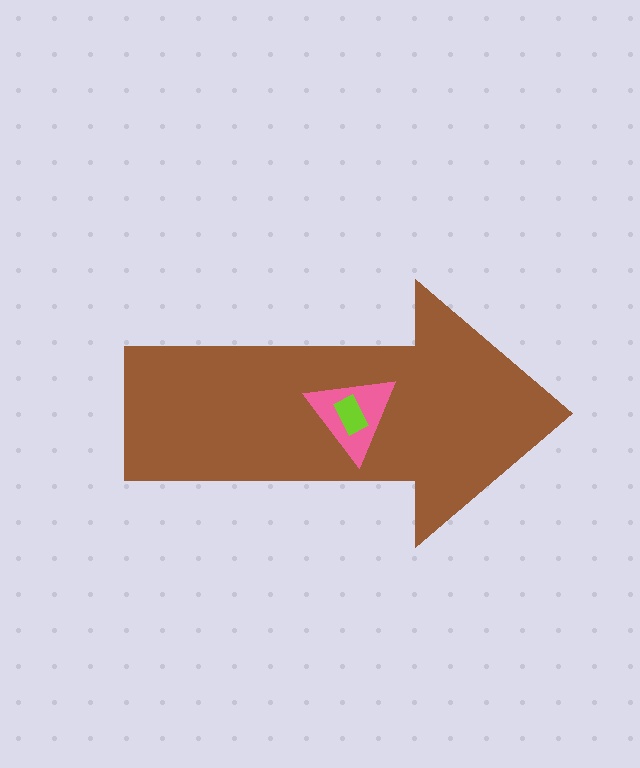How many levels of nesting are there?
3.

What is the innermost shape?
The lime rectangle.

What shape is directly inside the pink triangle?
The lime rectangle.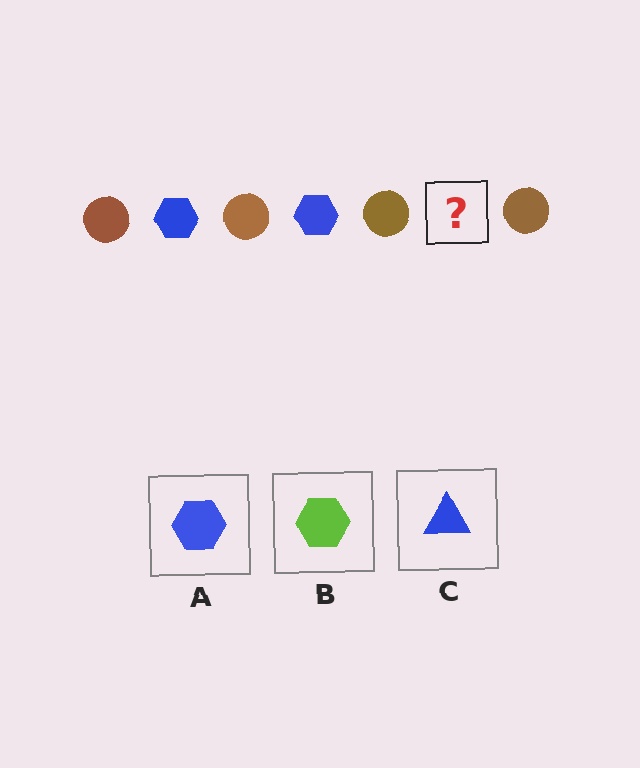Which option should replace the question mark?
Option A.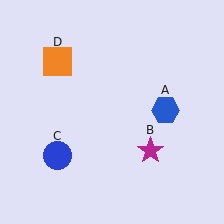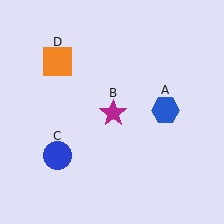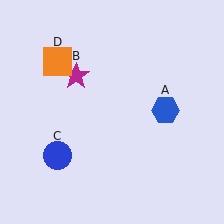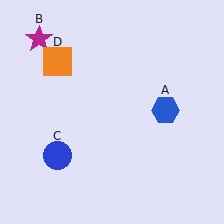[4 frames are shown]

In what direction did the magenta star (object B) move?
The magenta star (object B) moved up and to the left.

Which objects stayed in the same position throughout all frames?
Blue hexagon (object A) and blue circle (object C) and orange square (object D) remained stationary.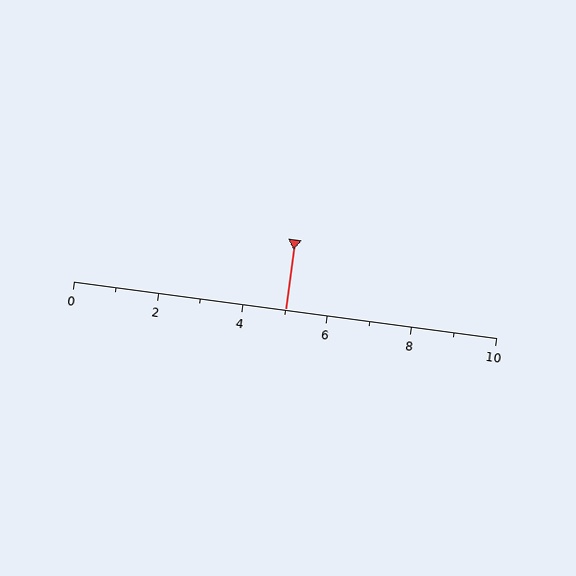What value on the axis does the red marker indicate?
The marker indicates approximately 5.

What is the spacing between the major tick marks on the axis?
The major ticks are spaced 2 apart.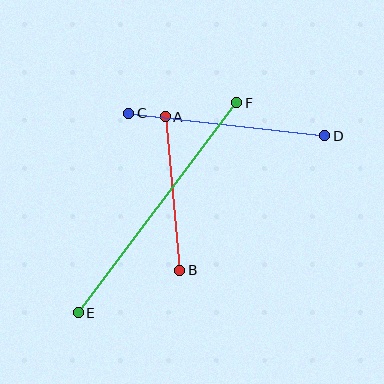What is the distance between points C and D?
The distance is approximately 197 pixels.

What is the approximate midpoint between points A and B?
The midpoint is at approximately (173, 193) pixels.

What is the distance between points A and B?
The distance is approximately 154 pixels.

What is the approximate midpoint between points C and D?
The midpoint is at approximately (227, 125) pixels.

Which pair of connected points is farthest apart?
Points E and F are farthest apart.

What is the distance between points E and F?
The distance is approximately 263 pixels.